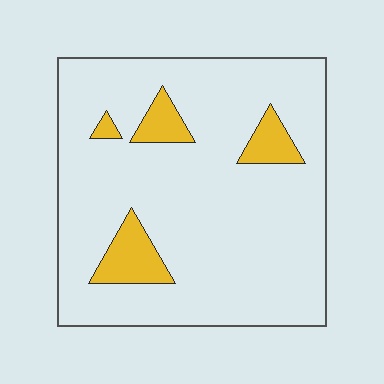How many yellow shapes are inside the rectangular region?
4.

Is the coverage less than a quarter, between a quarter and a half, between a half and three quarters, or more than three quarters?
Less than a quarter.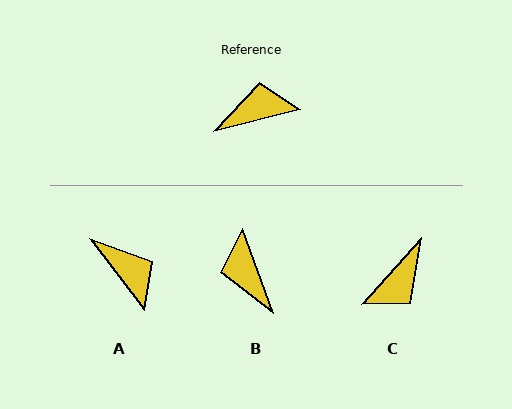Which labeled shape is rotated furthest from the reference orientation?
C, about 146 degrees away.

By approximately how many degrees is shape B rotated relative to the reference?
Approximately 97 degrees counter-clockwise.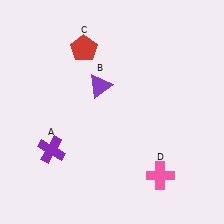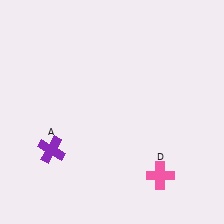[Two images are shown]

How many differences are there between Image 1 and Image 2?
There are 2 differences between the two images.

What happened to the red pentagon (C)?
The red pentagon (C) was removed in Image 2. It was in the top-left area of Image 1.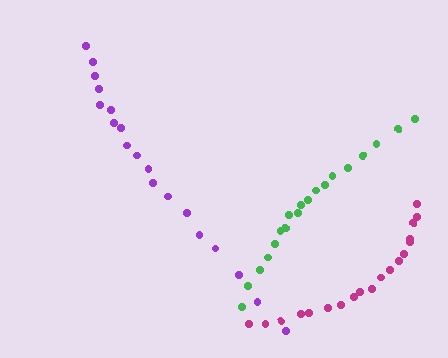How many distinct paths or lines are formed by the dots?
There are 3 distinct paths.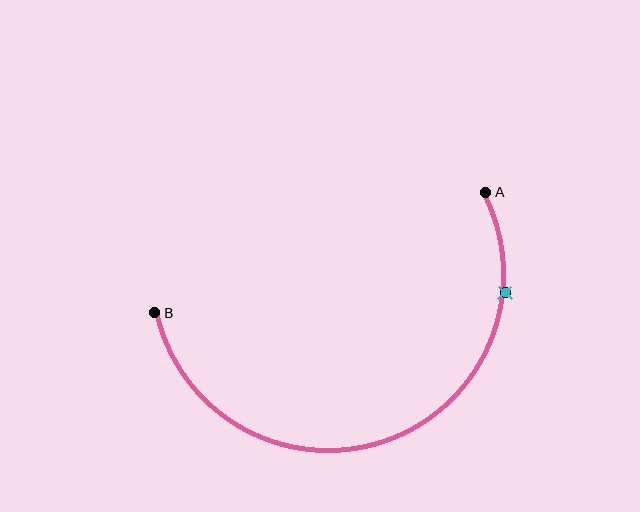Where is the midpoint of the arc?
The arc midpoint is the point on the curve farthest from the straight line joining A and B. It sits below that line.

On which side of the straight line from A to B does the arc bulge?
The arc bulges below the straight line connecting A and B.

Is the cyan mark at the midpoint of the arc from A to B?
No. The cyan mark lies on the arc but is closer to endpoint A. The arc midpoint would be at the point on the curve equidistant along the arc from both A and B.